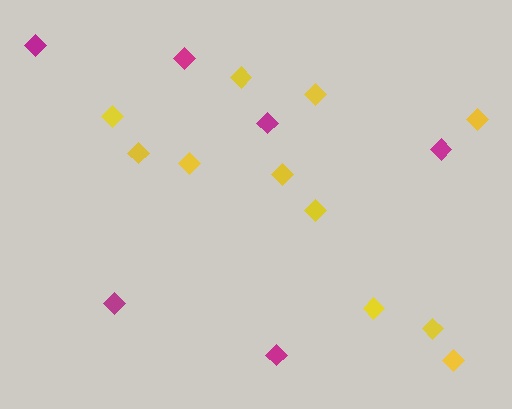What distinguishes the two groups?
There are 2 groups: one group of yellow diamonds (11) and one group of magenta diamonds (6).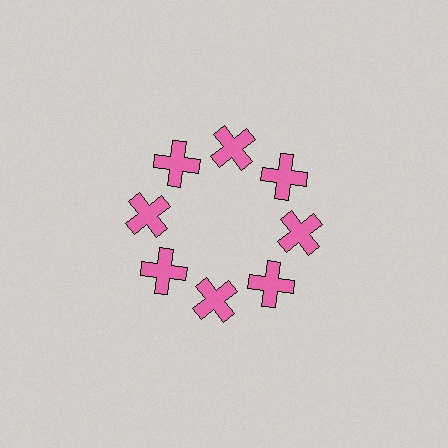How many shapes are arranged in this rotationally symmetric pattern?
There are 8 shapes, arranged in 8 groups of 1.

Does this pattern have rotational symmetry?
Yes, this pattern has 8-fold rotational symmetry. It looks the same after rotating 45 degrees around the center.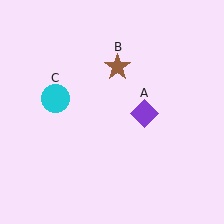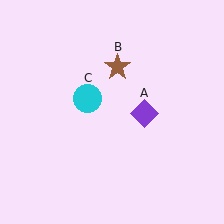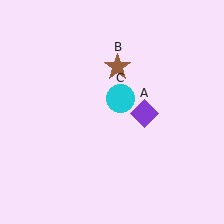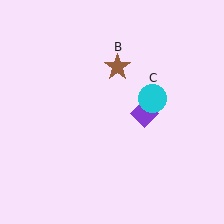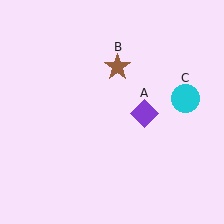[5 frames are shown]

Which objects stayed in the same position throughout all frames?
Purple diamond (object A) and brown star (object B) remained stationary.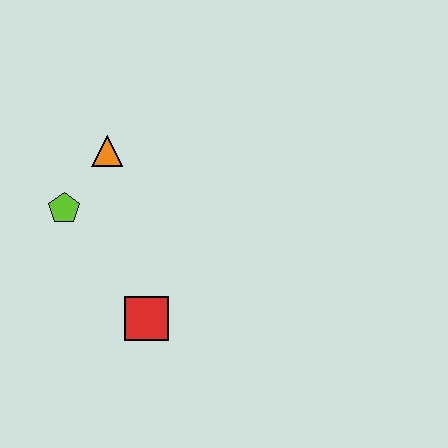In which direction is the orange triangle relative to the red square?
The orange triangle is above the red square.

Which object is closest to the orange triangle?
The lime pentagon is closest to the orange triangle.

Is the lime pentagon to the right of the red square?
No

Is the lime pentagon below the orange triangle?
Yes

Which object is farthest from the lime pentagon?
The red square is farthest from the lime pentagon.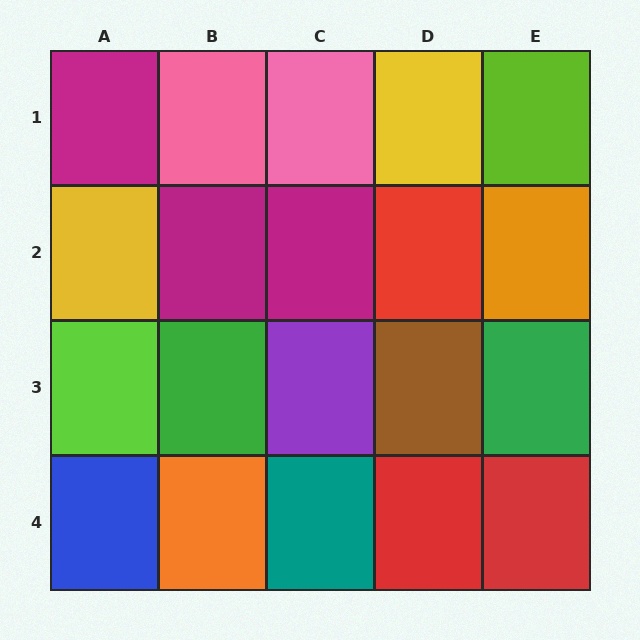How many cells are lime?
2 cells are lime.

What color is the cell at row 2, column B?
Magenta.